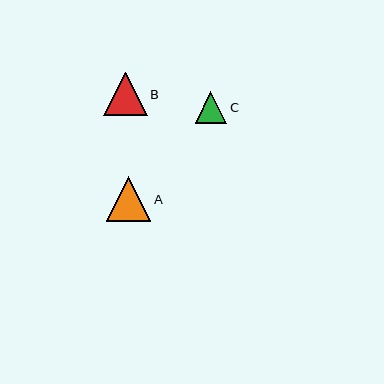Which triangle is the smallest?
Triangle C is the smallest with a size of approximately 32 pixels.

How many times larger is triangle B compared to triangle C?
Triangle B is approximately 1.4 times the size of triangle C.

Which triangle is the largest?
Triangle A is the largest with a size of approximately 45 pixels.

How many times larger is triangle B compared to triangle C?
Triangle B is approximately 1.4 times the size of triangle C.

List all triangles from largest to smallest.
From largest to smallest: A, B, C.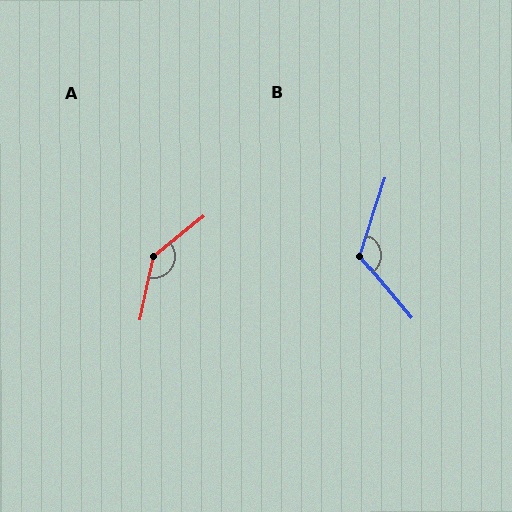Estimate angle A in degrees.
Approximately 141 degrees.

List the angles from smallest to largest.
B (121°), A (141°).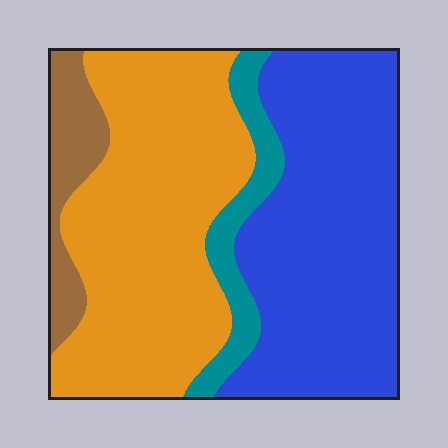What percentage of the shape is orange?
Orange takes up about two fifths (2/5) of the shape.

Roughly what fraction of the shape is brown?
Brown covers roughly 10% of the shape.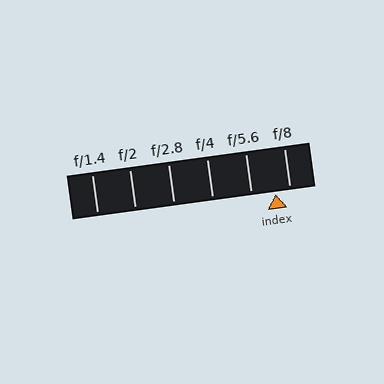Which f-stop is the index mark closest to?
The index mark is closest to f/8.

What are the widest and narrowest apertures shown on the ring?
The widest aperture shown is f/1.4 and the narrowest is f/8.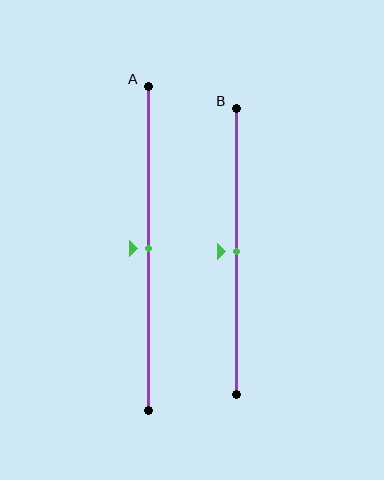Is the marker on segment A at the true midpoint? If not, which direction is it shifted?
Yes, the marker on segment A is at the true midpoint.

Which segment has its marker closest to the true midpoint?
Segment A has its marker closest to the true midpoint.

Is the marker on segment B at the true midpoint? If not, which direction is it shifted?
Yes, the marker on segment B is at the true midpoint.